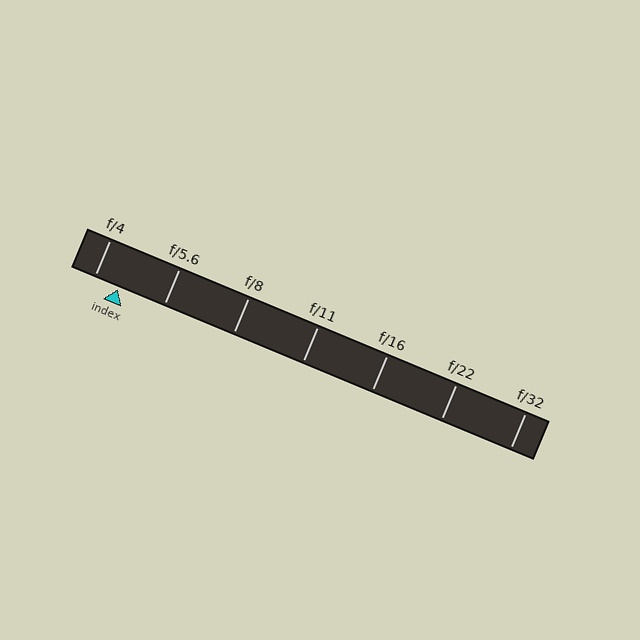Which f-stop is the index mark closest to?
The index mark is closest to f/4.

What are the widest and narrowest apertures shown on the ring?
The widest aperture shown is f/4 and the narrowest is f/32.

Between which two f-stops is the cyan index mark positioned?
The index mark is between f/4 and f/5.6.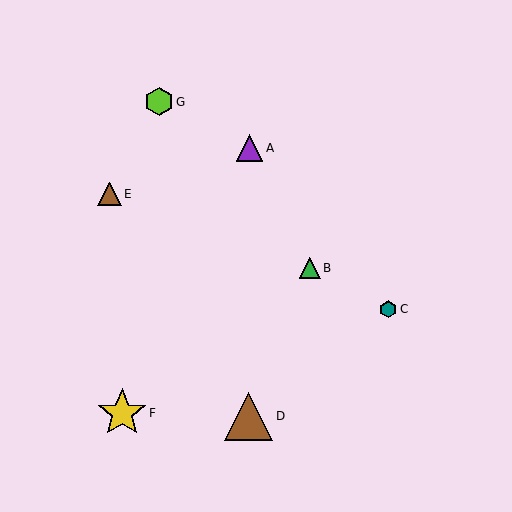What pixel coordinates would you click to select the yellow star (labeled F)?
Click at (122, 413) to select the yellow star F.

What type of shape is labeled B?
Shape B is a green triangle.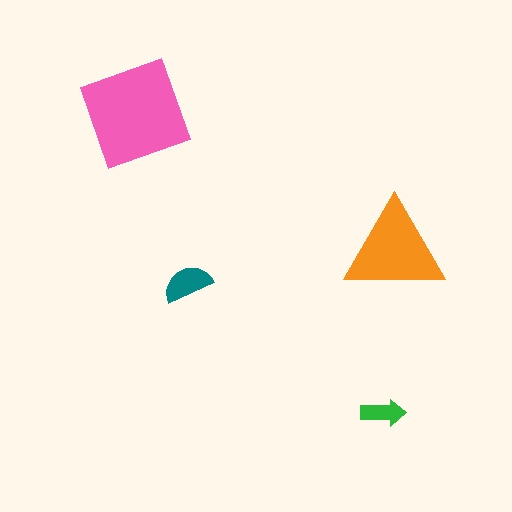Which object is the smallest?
The green arrow.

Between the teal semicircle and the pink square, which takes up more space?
The pink square.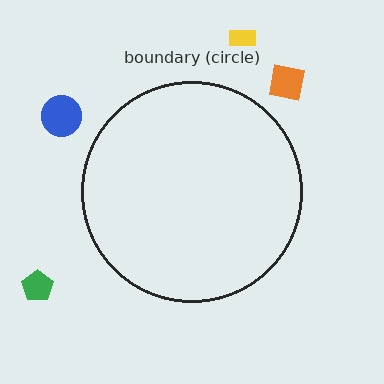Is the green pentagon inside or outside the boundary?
Outside.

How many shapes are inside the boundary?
0 inside, 4 outside.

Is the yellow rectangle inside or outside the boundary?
Outside.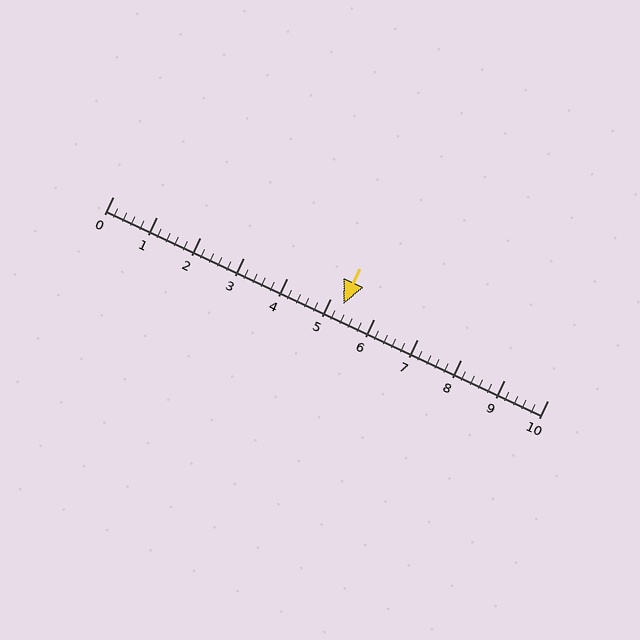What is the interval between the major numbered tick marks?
The major tick marks are spaced 1 units apart.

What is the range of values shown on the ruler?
The ruler shows values from 0 to 10.